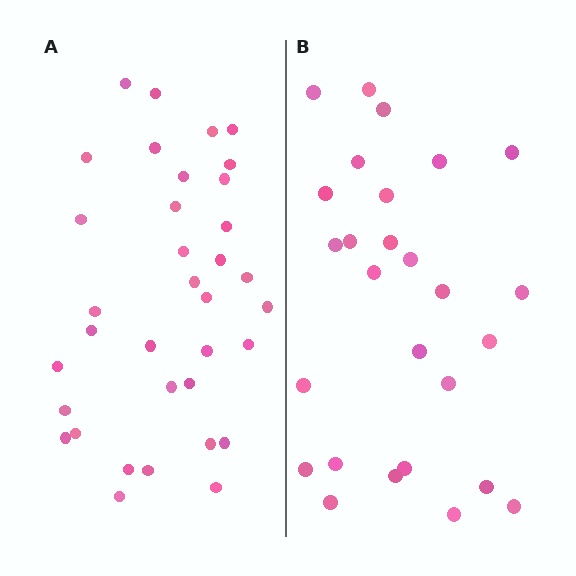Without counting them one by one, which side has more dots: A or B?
Region A (the left region) has more dots.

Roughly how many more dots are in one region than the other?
Region A has roughly 8 or so more dots than region B.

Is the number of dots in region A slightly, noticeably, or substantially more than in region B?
Region A has noticeably more, but not dramatically so. The ratio is roughly 1.3 to 1.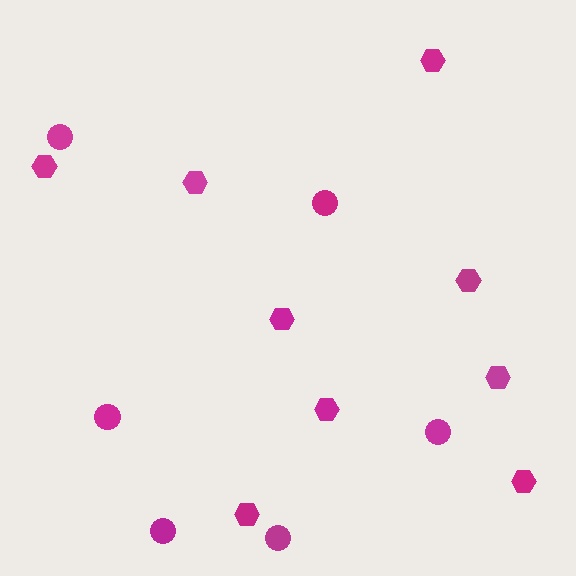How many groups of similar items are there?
There are 2 groups: one group of circles (6) and one group of hexagons (9).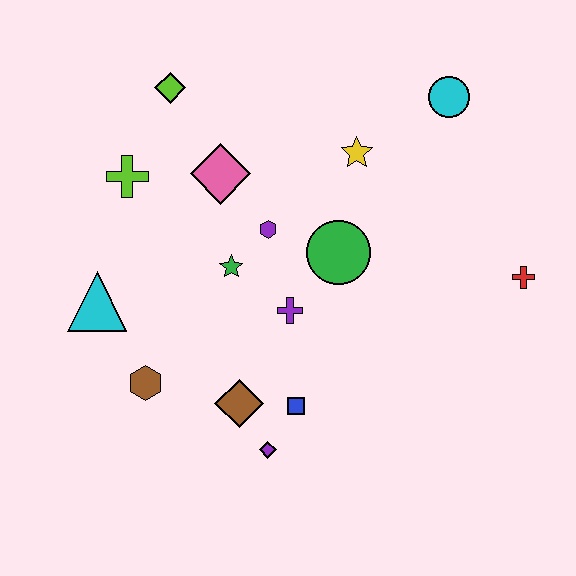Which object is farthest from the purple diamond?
The cyan circle is farthest from the purple diamond.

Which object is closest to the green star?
The purple hexagon is closest to the green star.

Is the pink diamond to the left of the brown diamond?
Yes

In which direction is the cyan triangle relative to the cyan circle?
The cyan triangle is to the left of the cyan circle.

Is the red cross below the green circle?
Yes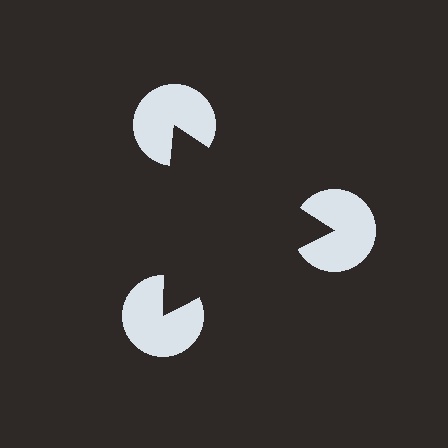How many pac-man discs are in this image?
There are 3 — one at each vertex of the illusory triangle.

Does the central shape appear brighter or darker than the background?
It typically appears slightly darker than the background, even though no actual brightness change is drawn.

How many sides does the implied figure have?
3 sides.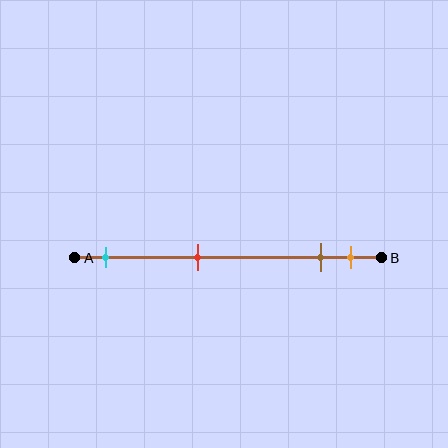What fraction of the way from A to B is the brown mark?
The brown mark is approximately 80% (0.8) of the way from A to B.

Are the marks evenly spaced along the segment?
No, the marks are not evenly spaced.